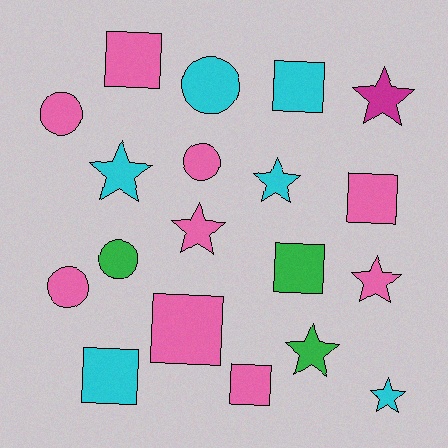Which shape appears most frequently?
Square, with 7 objects.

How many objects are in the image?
There are 19 objects.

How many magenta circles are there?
There are no magenta circles.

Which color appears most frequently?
Pink, with 9 objects.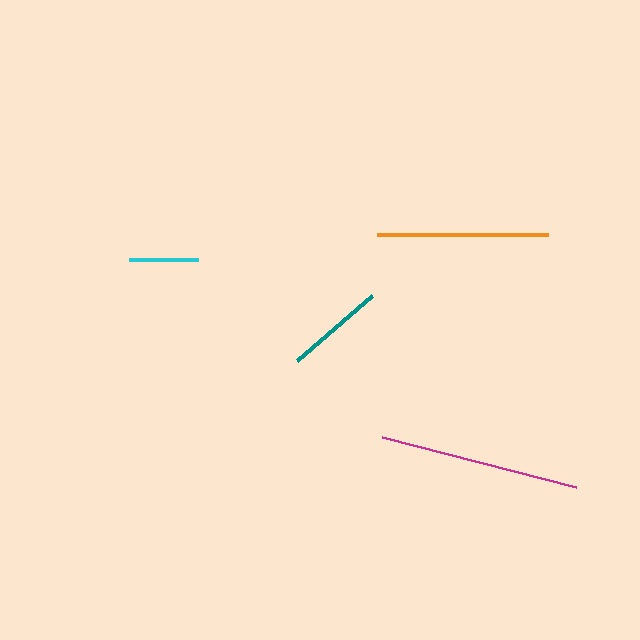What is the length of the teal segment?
The teal segment is approximately 99 pixels long.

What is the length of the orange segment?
The orange segment is approximately 172 pixels long.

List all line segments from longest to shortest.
From longest to shortest: magenta, orange, teal, cyan.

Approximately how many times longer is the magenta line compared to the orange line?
The magenta line is approximately 1.2 times the length of the orange line.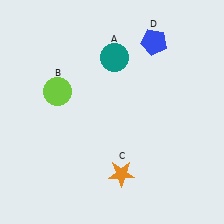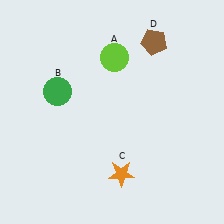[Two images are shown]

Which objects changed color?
A changed from teal to lime. B changed from lime to green. D changed from blue to brown.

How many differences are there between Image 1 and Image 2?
There are 3 differences between the two images.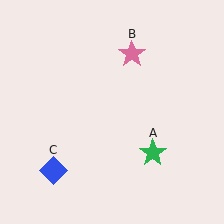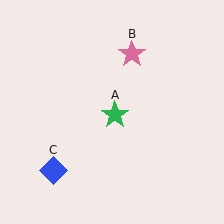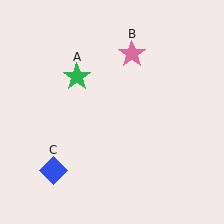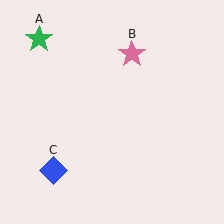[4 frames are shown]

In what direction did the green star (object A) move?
The green star (object A) moved up and to the left.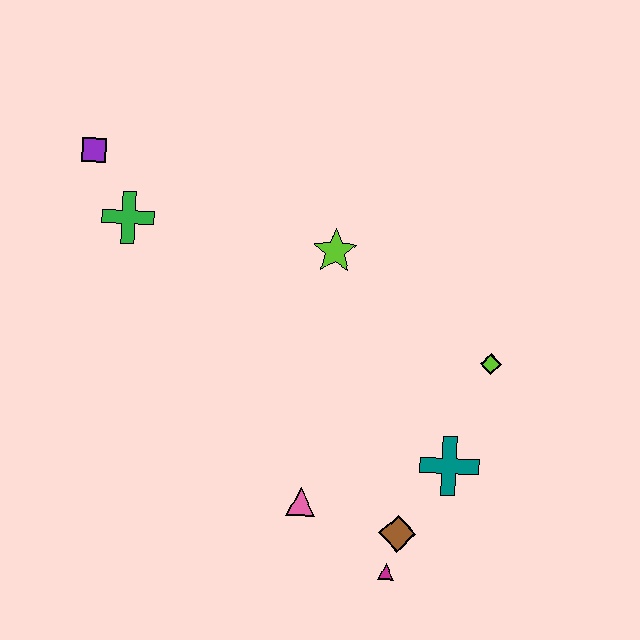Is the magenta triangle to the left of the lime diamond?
Yes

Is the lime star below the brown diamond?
No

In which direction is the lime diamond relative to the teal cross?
The lime diamond is above the teal cross.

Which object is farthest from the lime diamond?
The purple square is farthest from the lime diamond.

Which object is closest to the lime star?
The lime diamond is closest to the lime star.